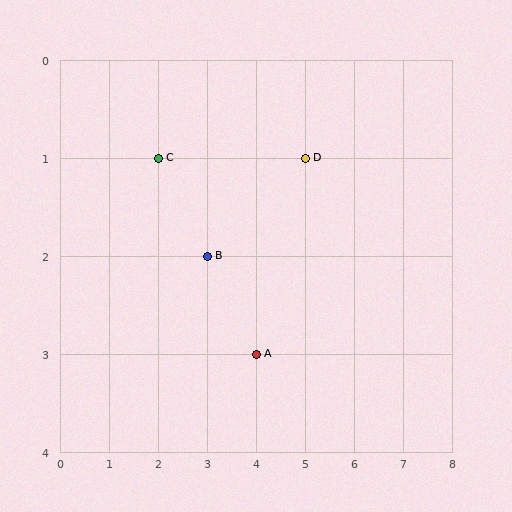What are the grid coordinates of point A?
Point A is at grid coordinates (4, 3).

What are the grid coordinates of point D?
Point D is at grid coordinates (5, 1).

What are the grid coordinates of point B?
Point B is at grid coordinates (3, 2).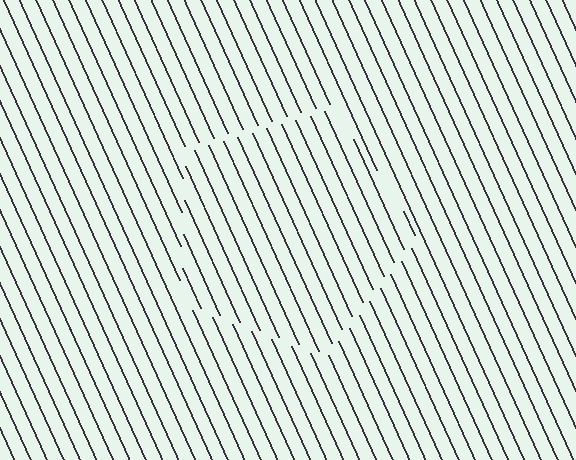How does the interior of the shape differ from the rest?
The interior of the shape contains the same grating, shifted by half a period — the contour is defined by the phase discontinuity where line-ends from the inner and outer gratings abut.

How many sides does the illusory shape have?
5 sides — the line-ends trace a pentagon.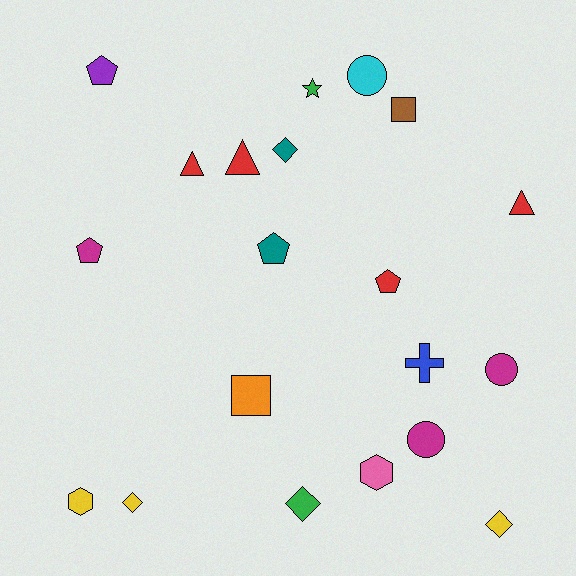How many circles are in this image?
There are 3 circles.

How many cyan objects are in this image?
There is 1 cyan object.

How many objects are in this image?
There are 20 objects.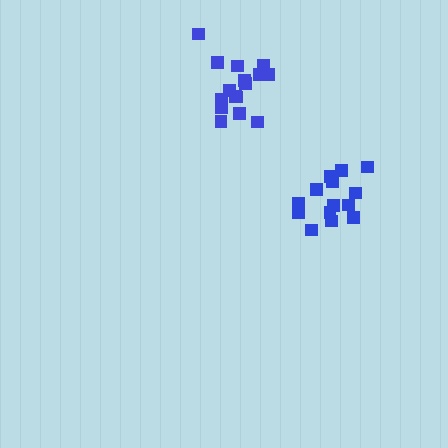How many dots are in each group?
Group 1: 14 dots, Group 2: 16 dots (30 total).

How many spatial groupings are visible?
There are 2 spatial groupings.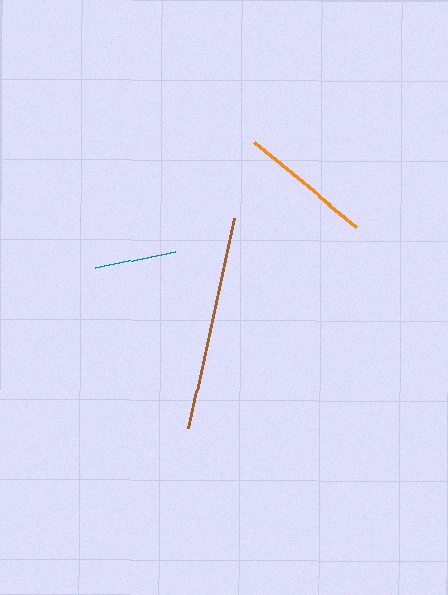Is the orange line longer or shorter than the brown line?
The brown line is longer than the orange line.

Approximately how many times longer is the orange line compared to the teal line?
The orange line is approximately 1.6 times the length of the teal line.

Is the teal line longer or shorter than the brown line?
The brown line is longer than the teal line.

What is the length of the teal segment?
The teal segment is approximately 82 pixels long.